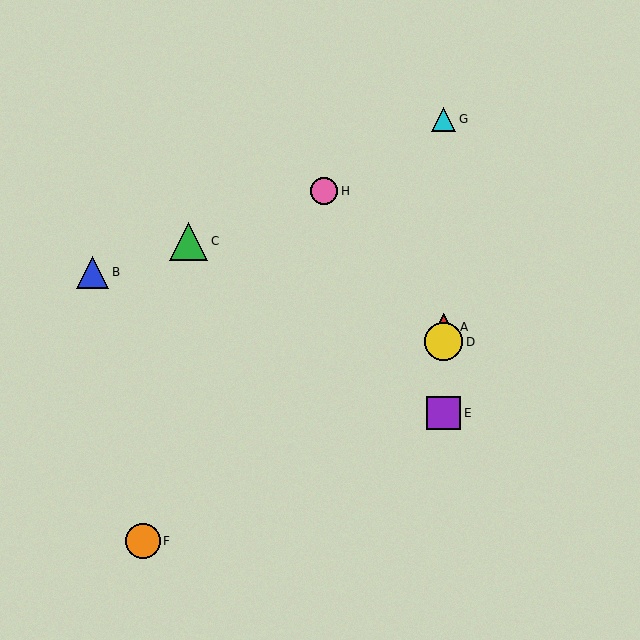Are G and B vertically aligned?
No, G is at x≈444 and B is at x≈93.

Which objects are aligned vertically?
Objects A, D, E, G are aligned vertically.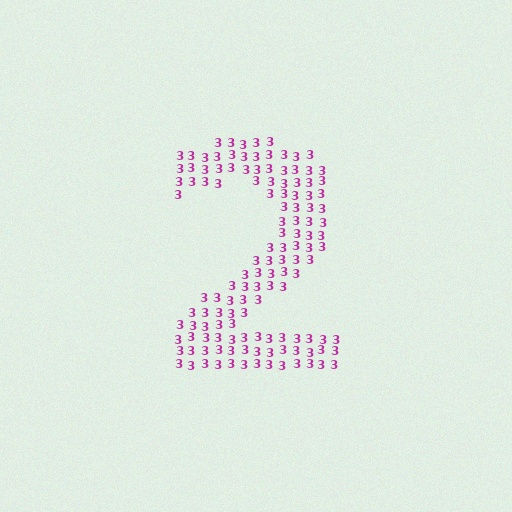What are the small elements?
The small elements are digit 3's.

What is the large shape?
The large shape is the digit 2.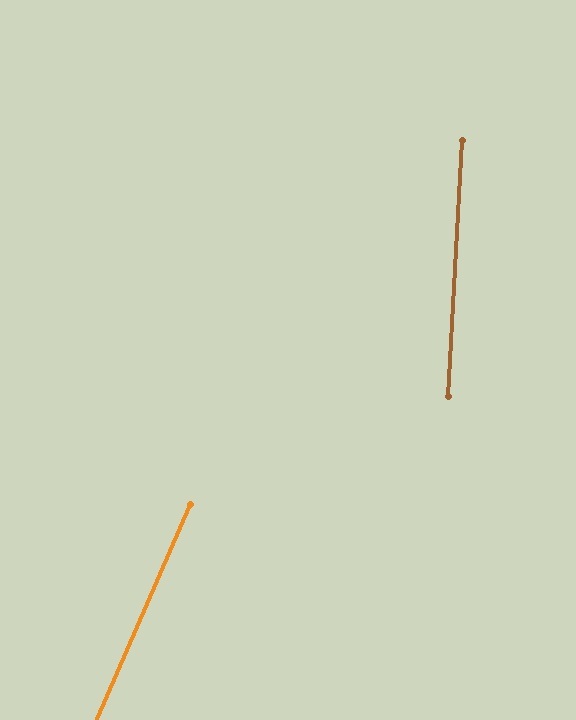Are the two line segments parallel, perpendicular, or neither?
Neither parallel nor perpendicular — they differ by about 20°.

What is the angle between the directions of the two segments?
Approximately 20 degrees.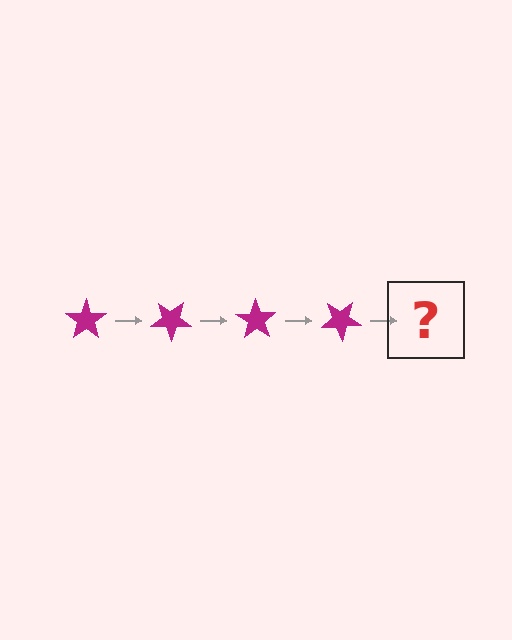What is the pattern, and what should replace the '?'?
The pattern is that the star rotates 35 degrees each step. The '?' should be a magenta star rotated 140 degrees.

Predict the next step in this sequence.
The next step is a magenta star rotated 140 degrees.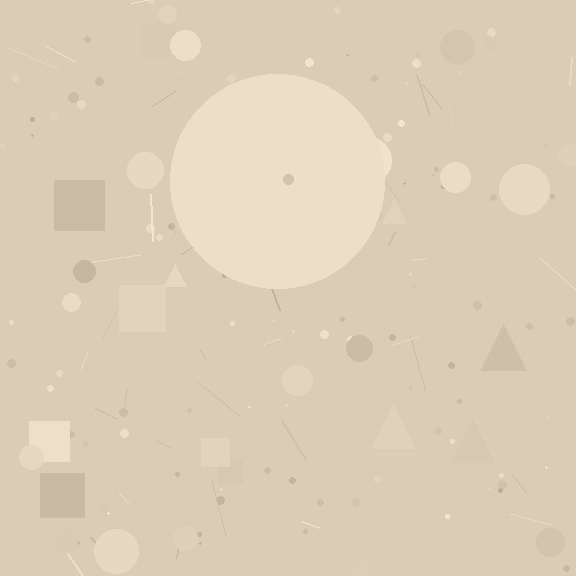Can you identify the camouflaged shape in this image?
The camouflaged shape is a circle.